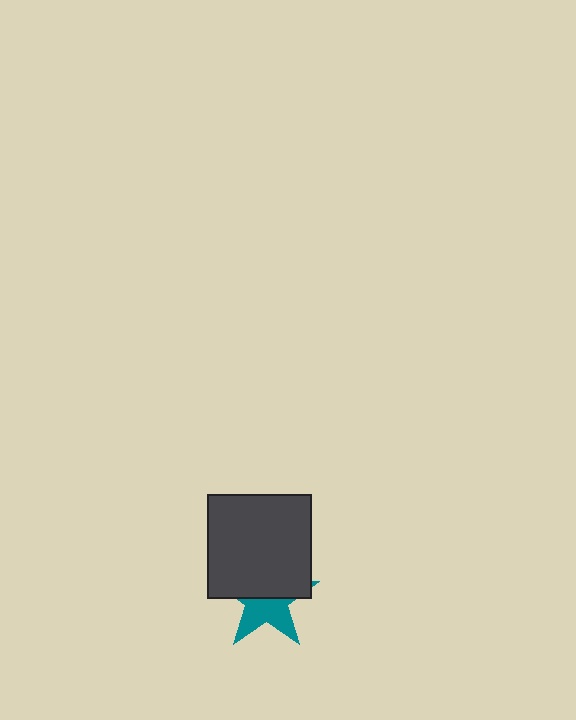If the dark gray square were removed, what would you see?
You would see the complete teal star.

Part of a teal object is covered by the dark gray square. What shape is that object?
It is a star.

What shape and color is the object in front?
The object in front is a dark gray square.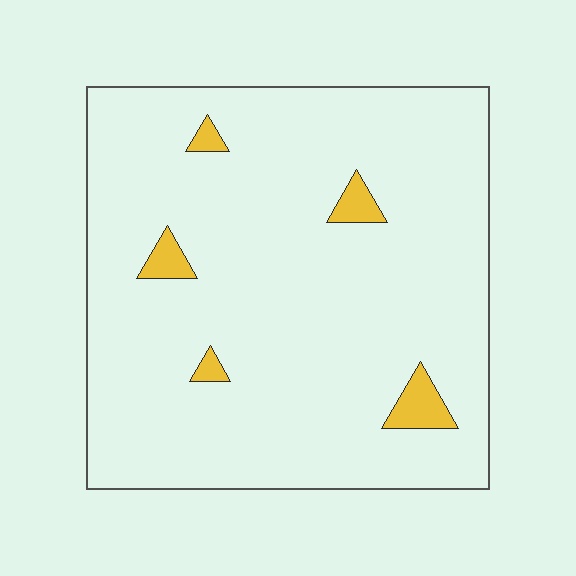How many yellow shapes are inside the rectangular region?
5.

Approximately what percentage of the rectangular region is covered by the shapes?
Approximately 5%.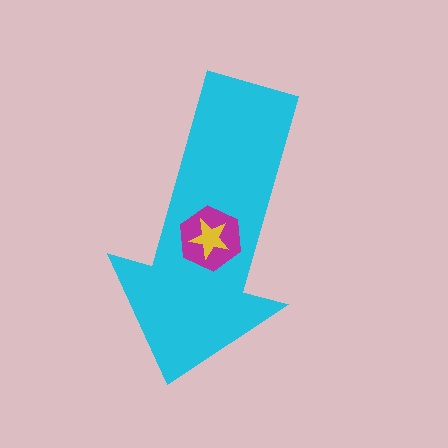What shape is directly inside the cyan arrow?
The magenta hexagon.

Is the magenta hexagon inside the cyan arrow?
Yes.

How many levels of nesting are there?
3.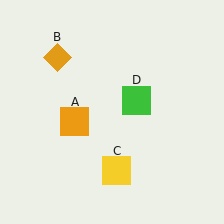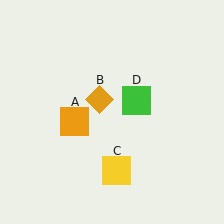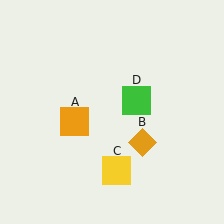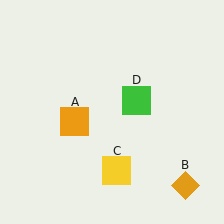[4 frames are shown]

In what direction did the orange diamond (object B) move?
The orange diamond (object B) moved down and to the right.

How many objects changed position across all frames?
1 object changed position: orange diamond (object B).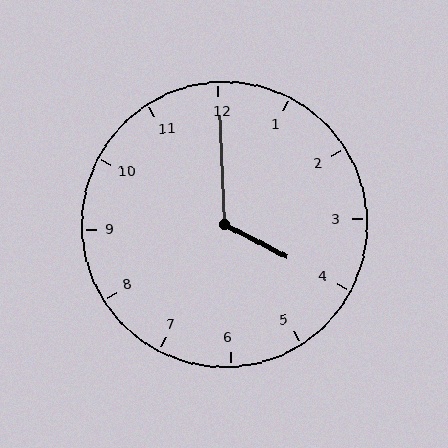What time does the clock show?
4:00.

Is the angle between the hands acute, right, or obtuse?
It is obtuse.